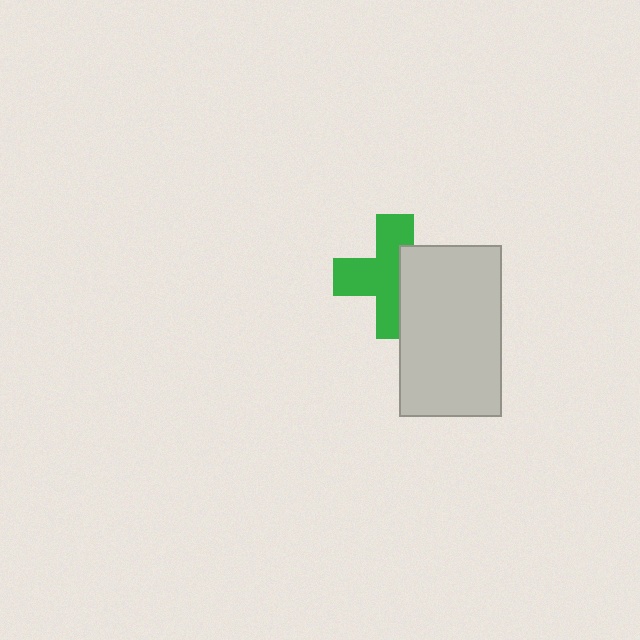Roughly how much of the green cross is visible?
About half of it is visible (roughly 63%).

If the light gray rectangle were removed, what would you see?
You would see the complete green cross.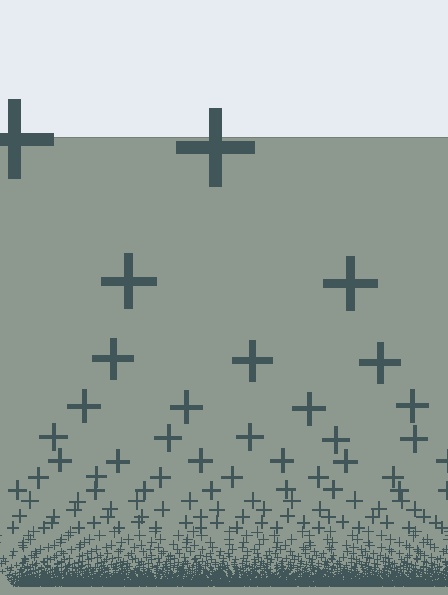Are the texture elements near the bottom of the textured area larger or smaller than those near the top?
Smaller. The gradient is inverted — elements near the bottom are smaller and denser.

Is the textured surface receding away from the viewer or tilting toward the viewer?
The surface appears to tilt toward the viewer. Texture elements get larger and sparser toward the top.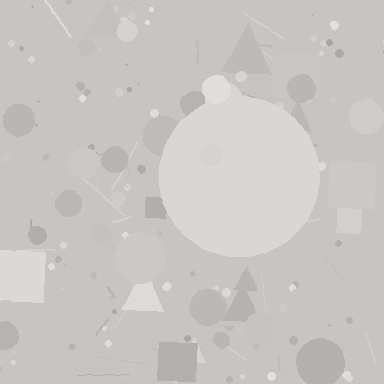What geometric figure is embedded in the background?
A circle is embedded in the background.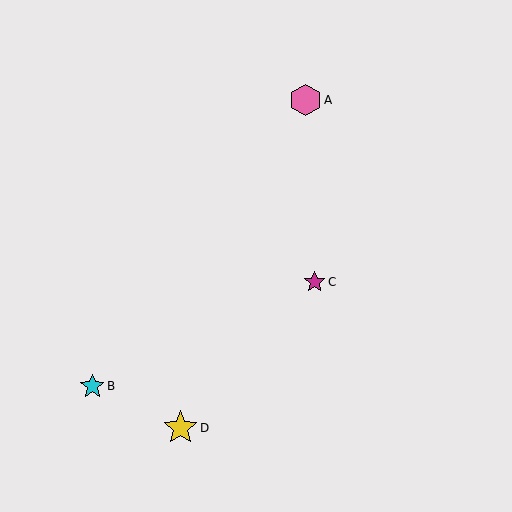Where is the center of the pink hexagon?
The center of the pink hexagon is at (306, 100).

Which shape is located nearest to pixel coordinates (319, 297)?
The magenta star (labeled C) at (315, 282) is nearest to that location.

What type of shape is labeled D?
Shape D is a yellow star.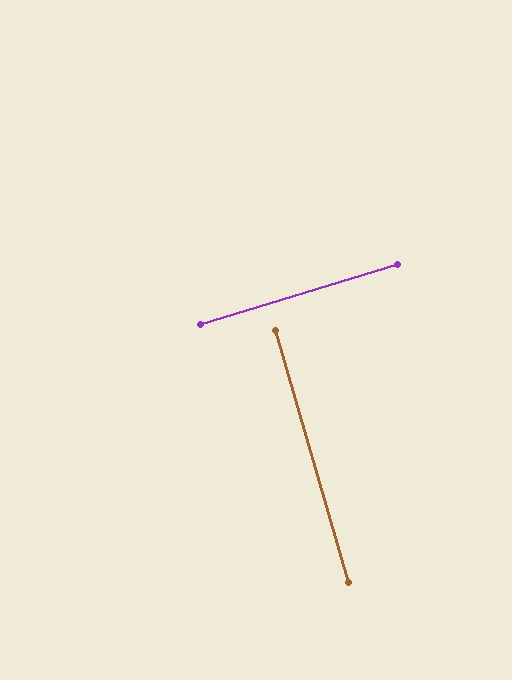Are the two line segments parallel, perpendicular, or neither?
Perpendicular — they meet at approximately 89°.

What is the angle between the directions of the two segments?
Approximately 89 degrees.